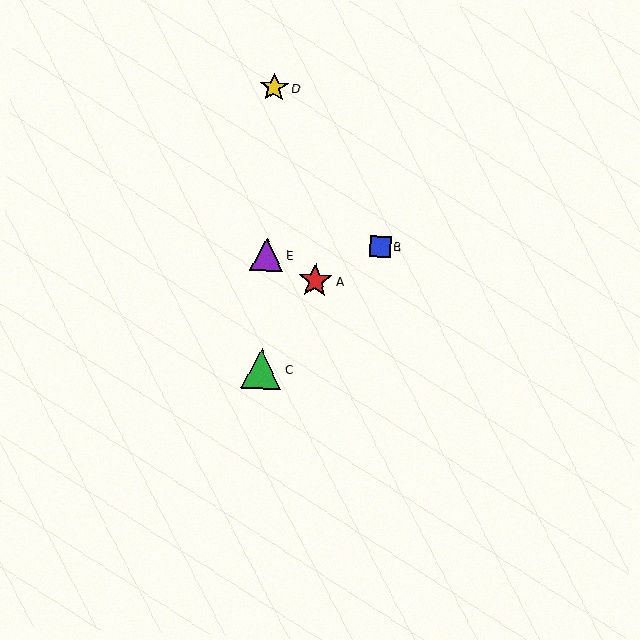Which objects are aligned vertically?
Objects C, D, E are aligned vertically.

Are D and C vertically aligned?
Yes, both are at x≈274.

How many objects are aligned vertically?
3 objects (C, D, E) are aligned vertically.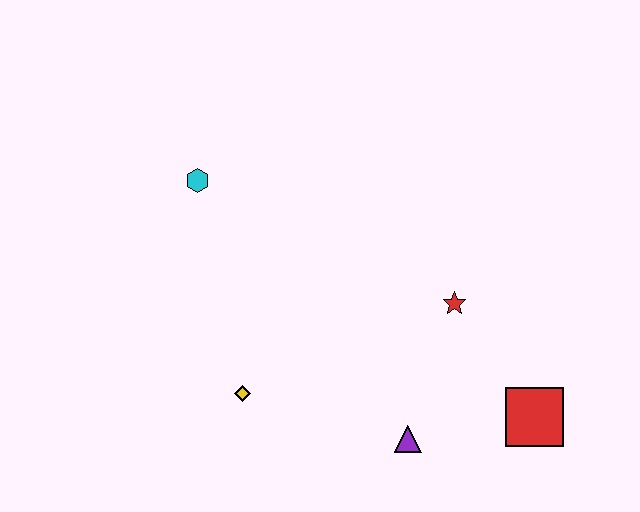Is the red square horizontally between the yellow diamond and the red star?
No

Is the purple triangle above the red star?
No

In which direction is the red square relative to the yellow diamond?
The red square is to the right of the yellow diamond.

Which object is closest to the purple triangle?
The red square is closest to the purple triangle.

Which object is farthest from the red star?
The cyan hexagon is farthest from the red star.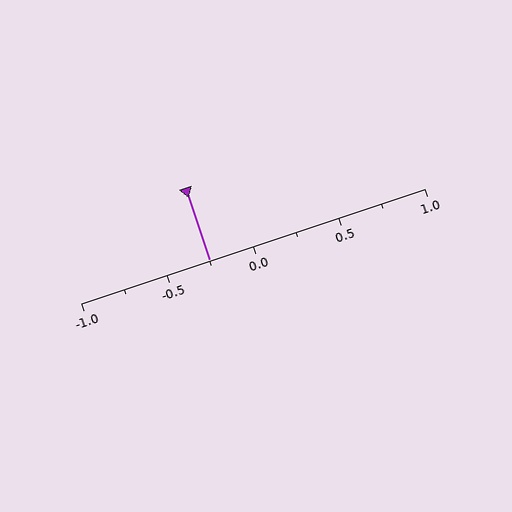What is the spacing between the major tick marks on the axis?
The major ticks are spaced 0.5 apart.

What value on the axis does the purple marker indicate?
The marker indicates approximately -0.25.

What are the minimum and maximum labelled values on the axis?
The axis runs from -1.0 to 1.0.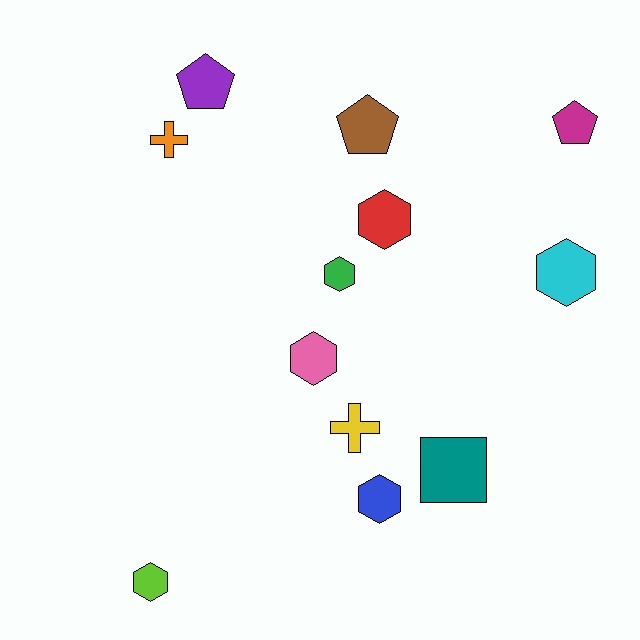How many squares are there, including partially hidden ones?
There is 1 square.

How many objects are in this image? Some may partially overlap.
There are 12 objects.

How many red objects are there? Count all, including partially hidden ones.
There is 1 red object.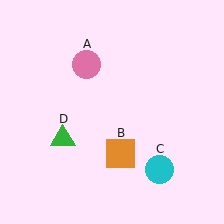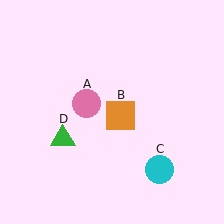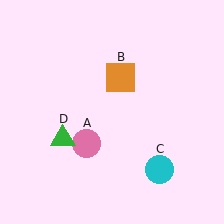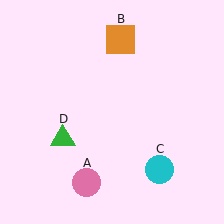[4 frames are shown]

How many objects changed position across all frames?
2 objects changed position: pink circle (object A), orange square (object B).